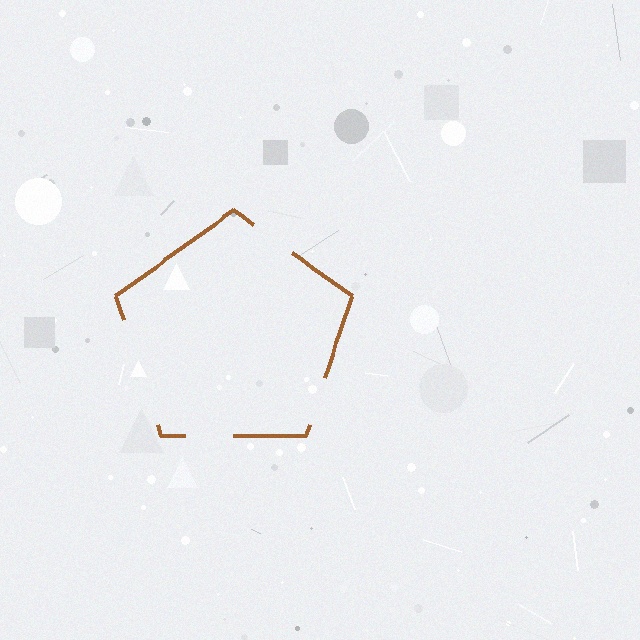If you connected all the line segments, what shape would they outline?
They would outline a pentagon.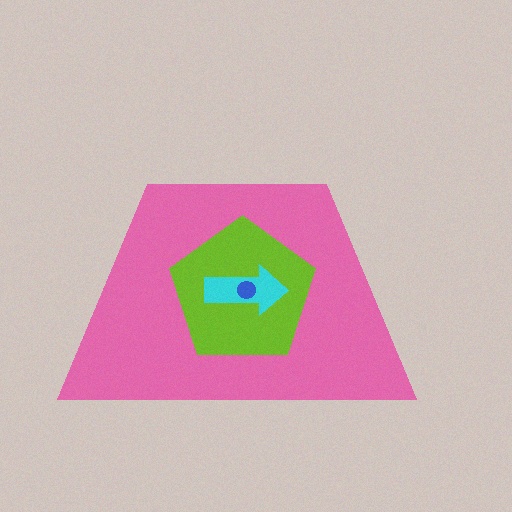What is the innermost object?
The blue circle.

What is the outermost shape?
The pink trapezoid.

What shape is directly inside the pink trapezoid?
The lime pentagon.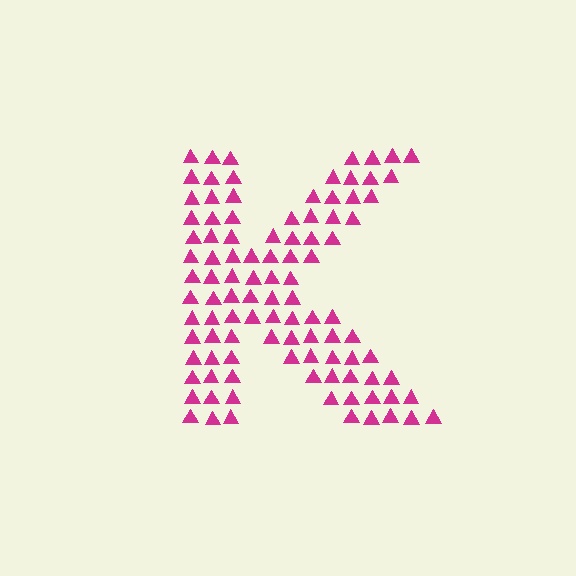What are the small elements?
The small elements are triangles.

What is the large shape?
The large shape is the letter K.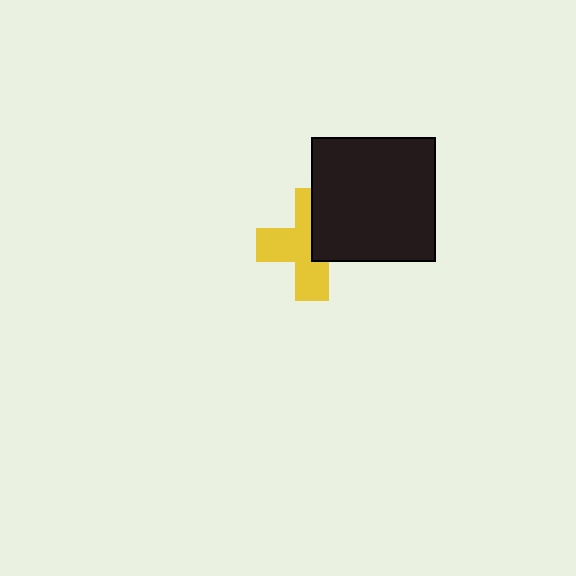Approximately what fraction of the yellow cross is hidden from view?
Roughly 41% of the yellow cross is hidden behind the black square.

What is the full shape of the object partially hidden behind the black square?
The partially hidden object is a yellow cross.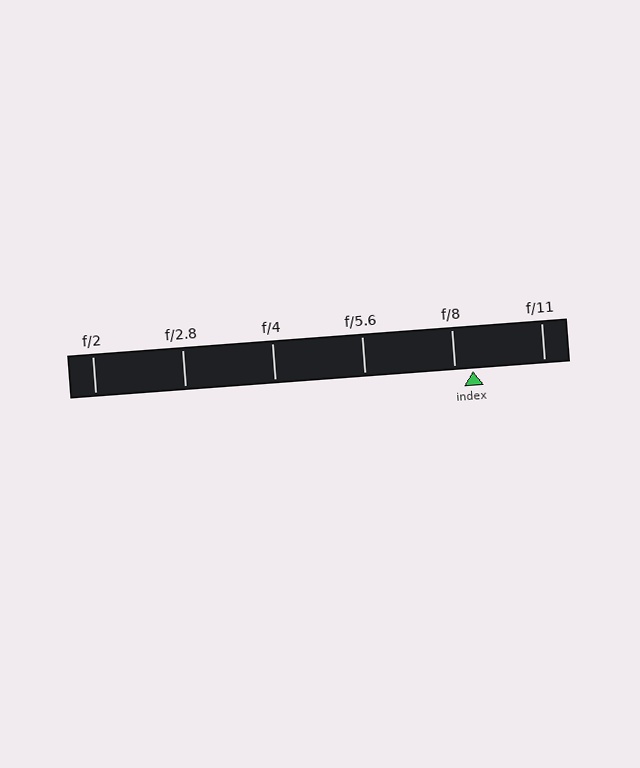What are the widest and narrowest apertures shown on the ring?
The widest aperture shown is f/2 and the narrowest is f/11.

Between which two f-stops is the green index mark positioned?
The index mark is between f/8 and f/11.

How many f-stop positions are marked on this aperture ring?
There are 6 f-stop positions marked.